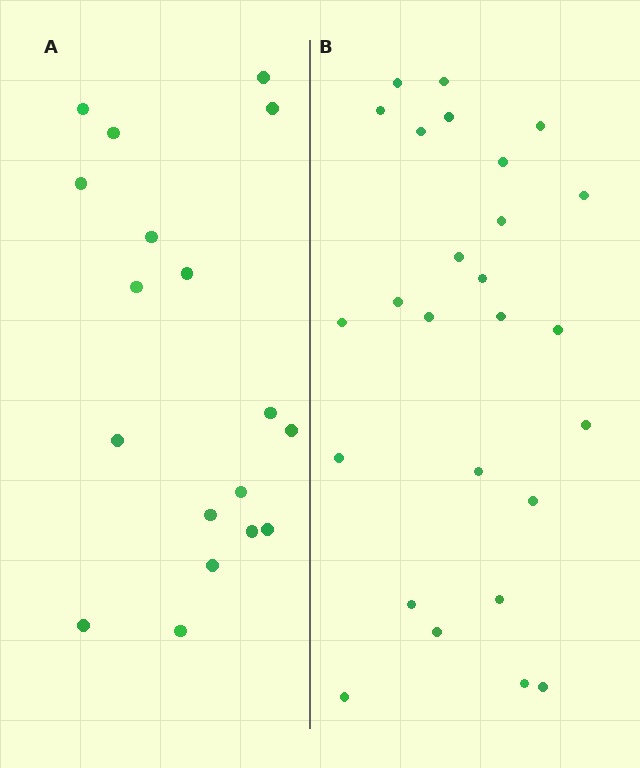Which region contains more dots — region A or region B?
Region B (the right region) has more dots.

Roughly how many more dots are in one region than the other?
Region B has roughly 8 or so more dots than region A.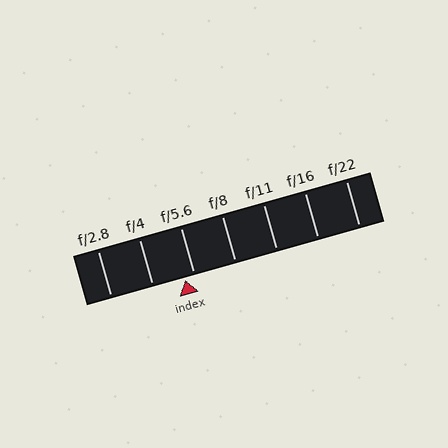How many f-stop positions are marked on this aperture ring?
There are 7 f-stop positions marked.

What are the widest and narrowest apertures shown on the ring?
The widest aperture shown is f/2.8 and the narrowest is f/22.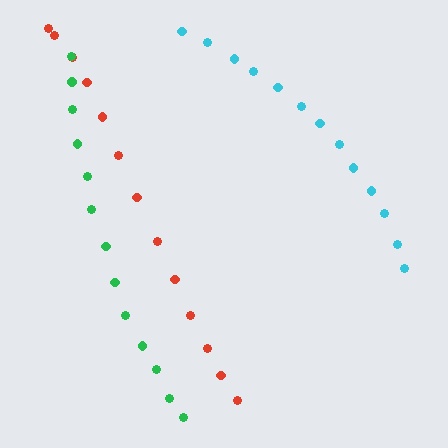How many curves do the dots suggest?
There are 3 distinct paths.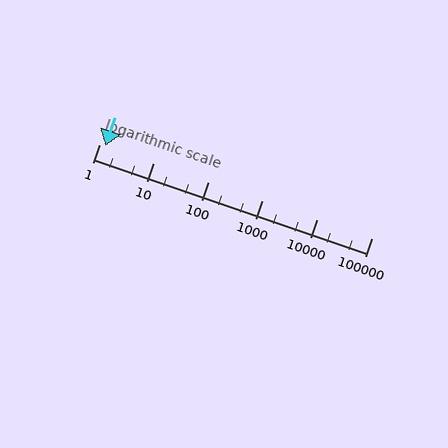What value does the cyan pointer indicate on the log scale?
The pointer indicates approximately 1.3.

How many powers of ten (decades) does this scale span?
The scale spans 5 decades, from 1 to 100000.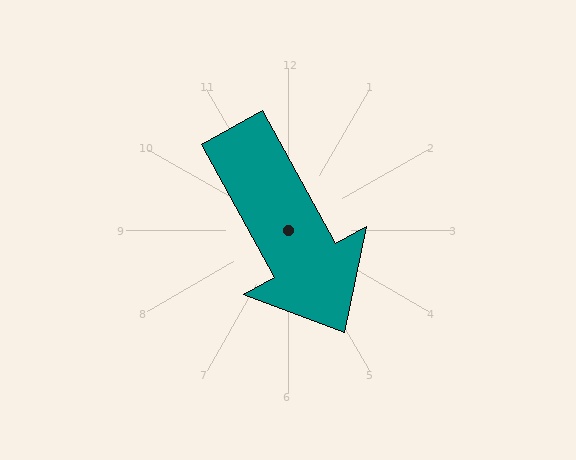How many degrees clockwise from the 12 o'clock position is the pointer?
Approximately 151 degrees.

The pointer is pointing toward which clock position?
Roughly 5 o'clock.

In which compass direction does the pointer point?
Southeast.